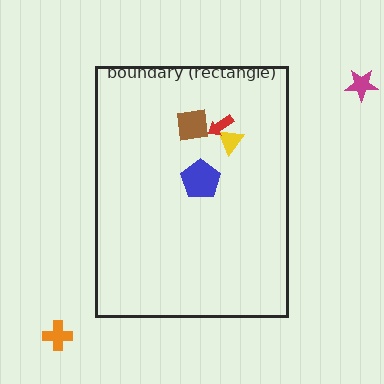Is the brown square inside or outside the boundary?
Inside.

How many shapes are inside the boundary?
4 inside, 2 outside.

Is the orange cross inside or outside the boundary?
Outside.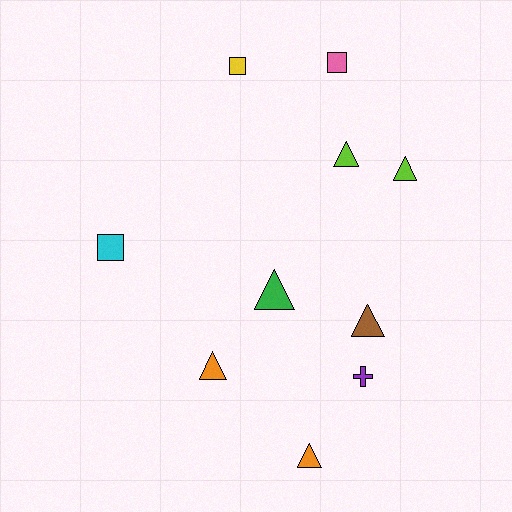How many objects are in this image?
There are 10 objects.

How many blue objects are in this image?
There are no blue objects.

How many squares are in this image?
There are 3 squares.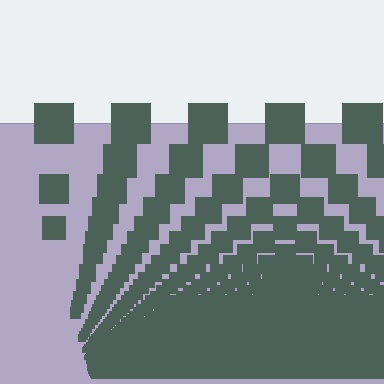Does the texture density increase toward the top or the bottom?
Density increases toward the bottom.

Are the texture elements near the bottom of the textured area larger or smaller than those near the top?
Smaller. The gradient is inverted — elements near the bottom are smaller and denser.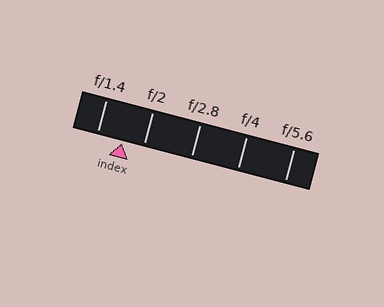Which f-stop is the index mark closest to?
The index mark is closest to f/2.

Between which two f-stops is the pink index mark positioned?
The index mark is between f/1.4 and f/2.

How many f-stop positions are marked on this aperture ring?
There are 5 f-stop positions marked.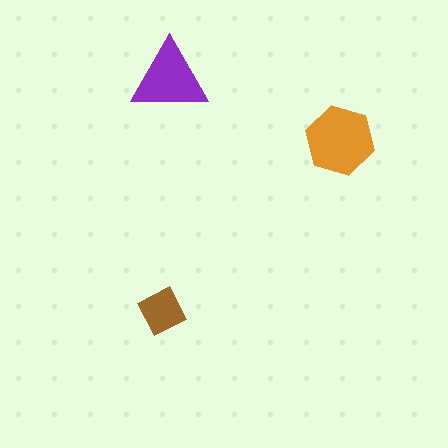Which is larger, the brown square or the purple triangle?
The purple triangle.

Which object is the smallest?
The brown square.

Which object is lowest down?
The brown square is bottommost.